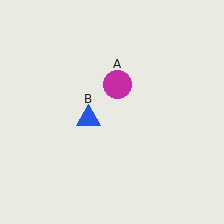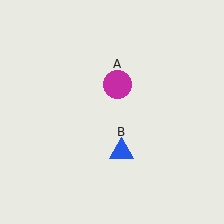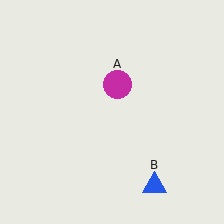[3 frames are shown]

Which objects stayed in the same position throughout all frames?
Magenta circle (object A) remained stationary.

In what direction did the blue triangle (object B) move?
The blue triangle (object B) moved down and to the right.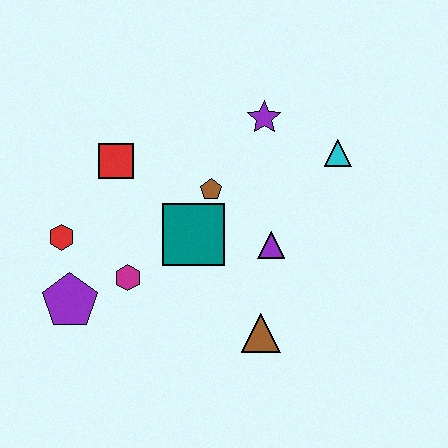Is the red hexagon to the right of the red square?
No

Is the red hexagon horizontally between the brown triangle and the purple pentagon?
No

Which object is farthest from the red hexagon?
The cyan triangle is farthest from the red hexagon.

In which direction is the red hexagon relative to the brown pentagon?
The red hexagon is to the left of the brown pentagon.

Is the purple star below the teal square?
No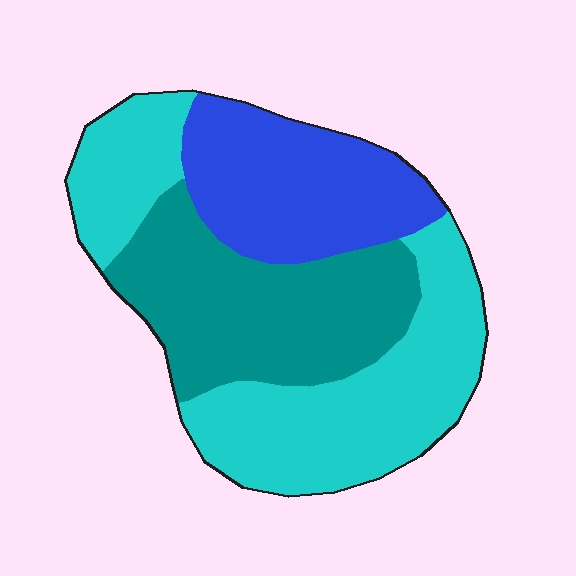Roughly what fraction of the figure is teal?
Teal covers 32% of the figure.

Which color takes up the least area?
Blue, at roughly 25%.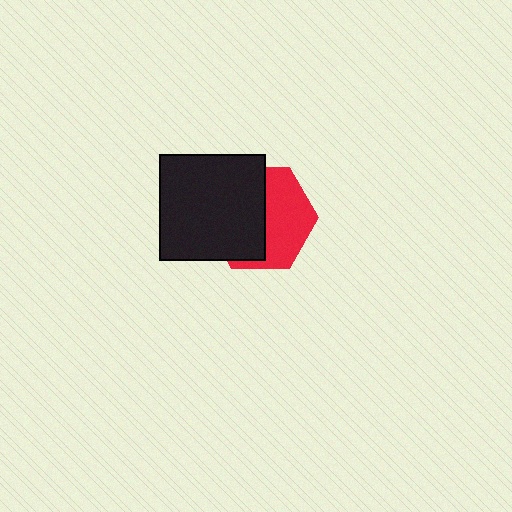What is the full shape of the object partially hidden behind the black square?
The partially hidden object is a red hexagon.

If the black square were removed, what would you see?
You would see the complete red hexagon.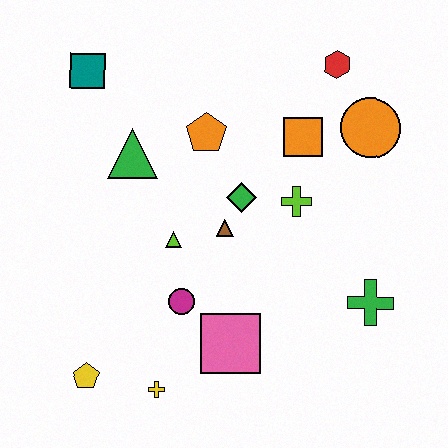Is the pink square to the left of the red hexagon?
Yes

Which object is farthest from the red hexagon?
The yellow pentagon is farthest from the red hexagon.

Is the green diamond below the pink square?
No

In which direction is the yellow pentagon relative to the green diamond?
The yellow pentagon is below the green diamond.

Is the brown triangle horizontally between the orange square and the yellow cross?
Yes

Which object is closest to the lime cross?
The green diamond is closest to the lime cross.